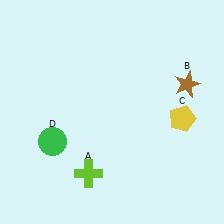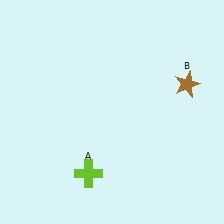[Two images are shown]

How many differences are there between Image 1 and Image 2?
There are 2 differences between the two images.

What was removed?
The yellow pentagon (C), the green circle (D) were removed in Image 2.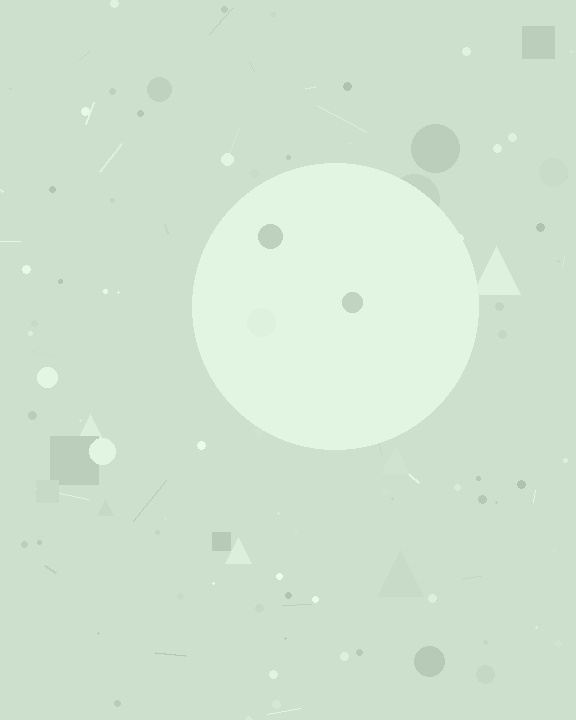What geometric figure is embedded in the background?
A circle is embedded in the background.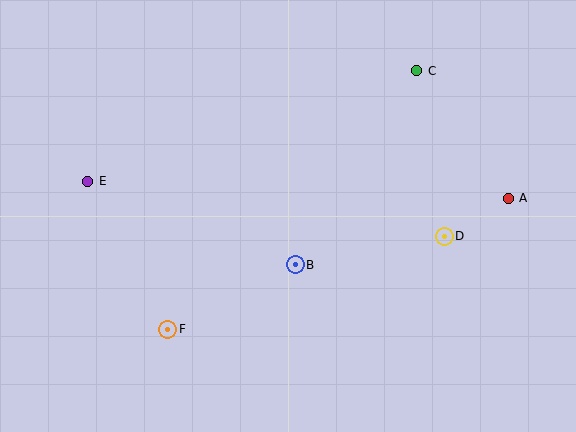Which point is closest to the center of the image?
Point B at (295, 265) is closest to the center.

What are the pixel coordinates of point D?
Point D is at (444, 236).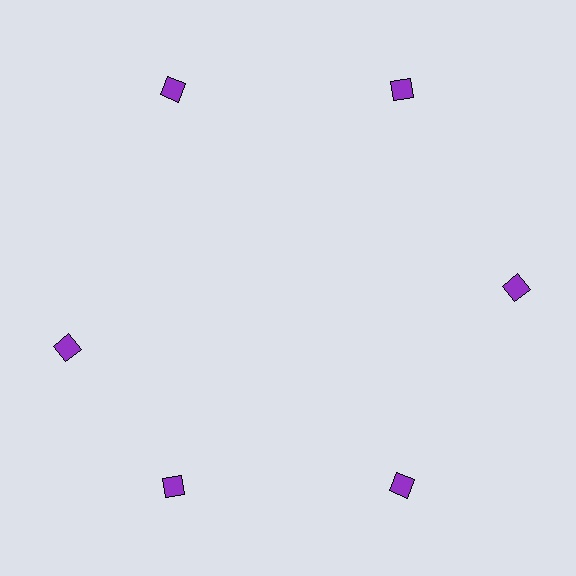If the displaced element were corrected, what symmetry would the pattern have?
It would have 6-fold rotational symmetry — the pattern would map onto itself every 60 degrees.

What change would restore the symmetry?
The symmetry would be restored by rotating it back into even spacing with its neighbors so that all 6 diamonds sit at equal angles and equal distance from the center.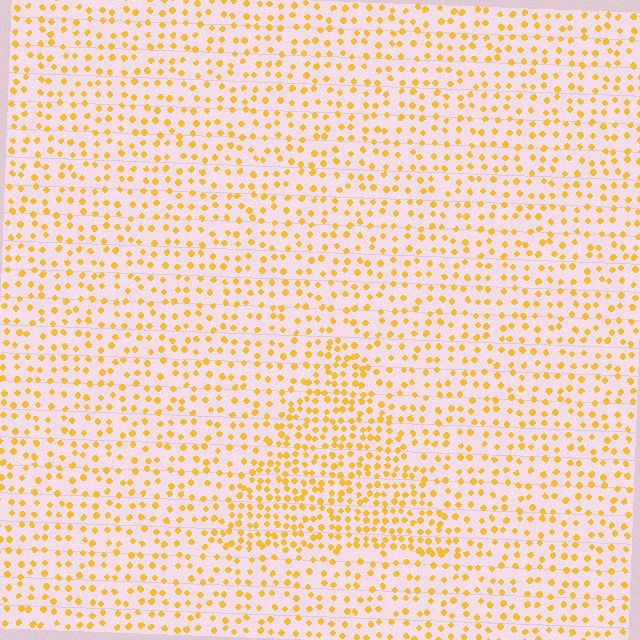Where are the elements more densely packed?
The elements are more densely packed inside the triangle boundary.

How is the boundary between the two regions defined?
The boundary is defined by a change in element density (approximately 1.8x ratio). All elements are the same color, size, and shape.